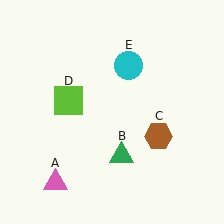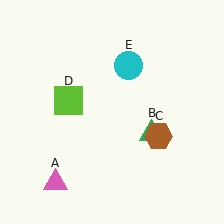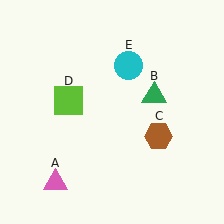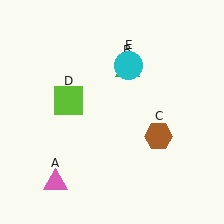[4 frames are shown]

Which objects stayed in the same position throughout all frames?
Pink triangle (object A) and brown hexagon (object C) and lime square (object D) and cyan circle (object E) remained stationary.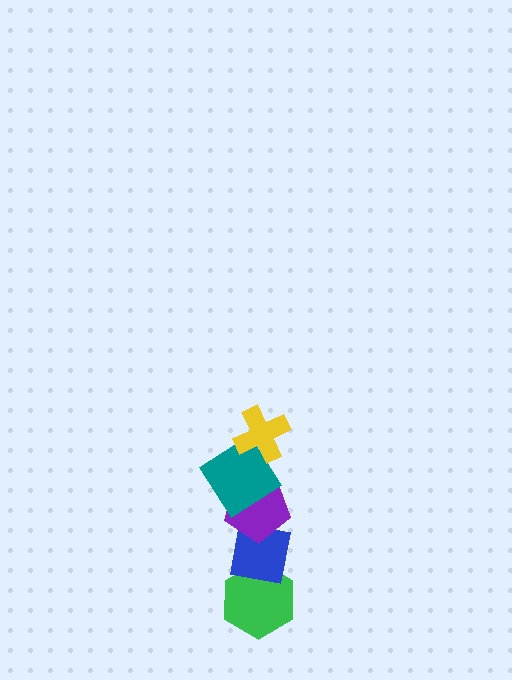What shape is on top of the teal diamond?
The yellow cross is on top of the teal diamond.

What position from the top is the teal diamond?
The teal diamond is 2nd from the top.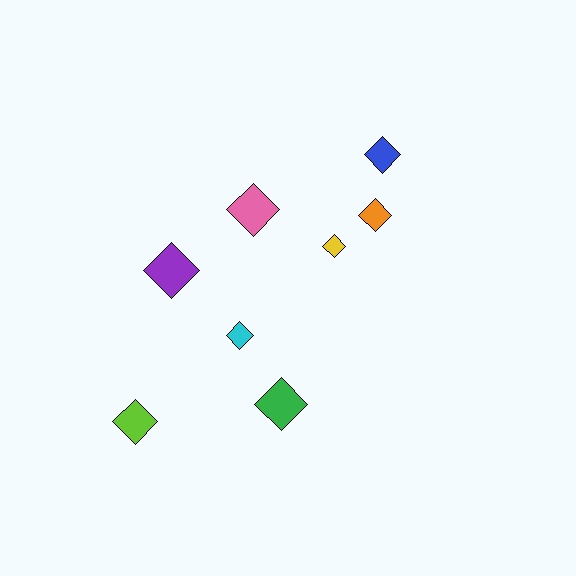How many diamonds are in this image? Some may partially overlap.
There are 8 diamonds.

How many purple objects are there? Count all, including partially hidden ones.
There is 1 purple object.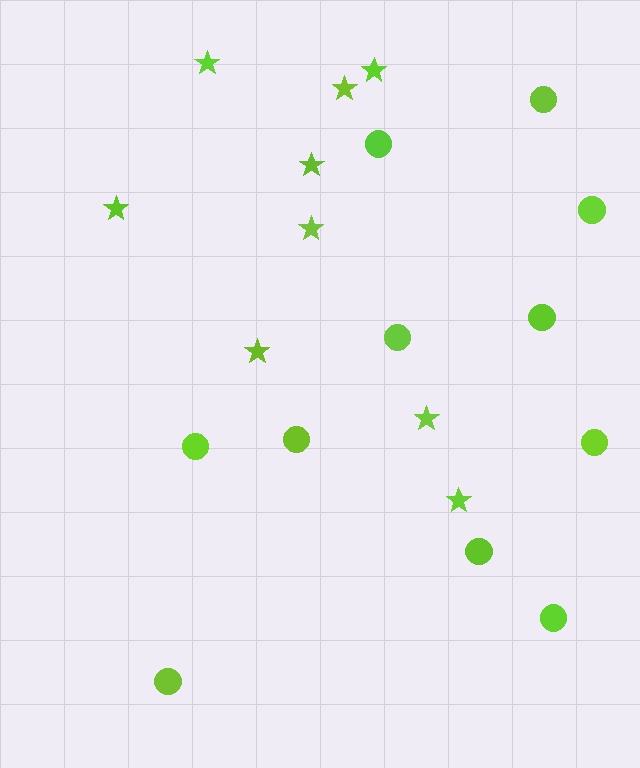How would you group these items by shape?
There are 2 groups: one group of stars (9) and one group of circles (11).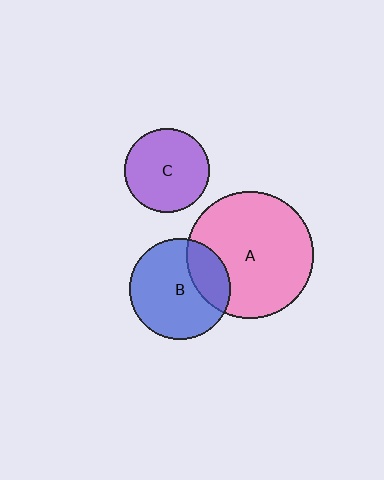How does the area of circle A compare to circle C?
Approximately 2.3 times.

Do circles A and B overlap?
Yes.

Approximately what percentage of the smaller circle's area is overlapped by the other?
Approximately 25%.